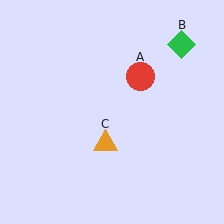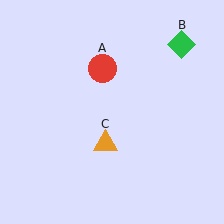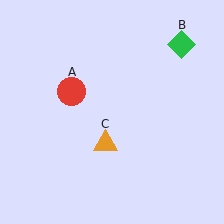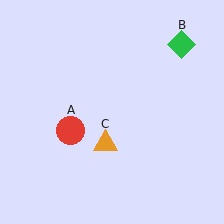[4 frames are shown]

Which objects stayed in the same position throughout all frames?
Green diamond (object B) and orange triangle (object C) remained stationary.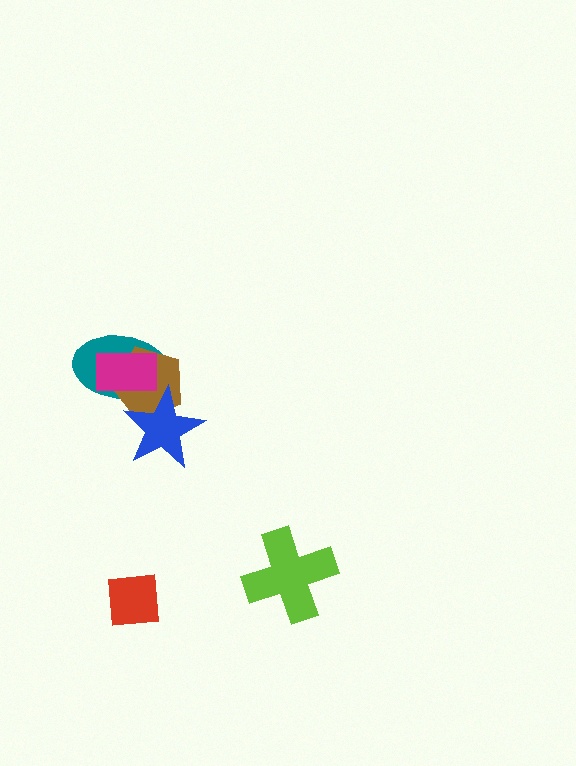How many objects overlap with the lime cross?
0 objects overlap with the lime cross.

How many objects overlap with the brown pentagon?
3 objects overlap with the brown pentagon.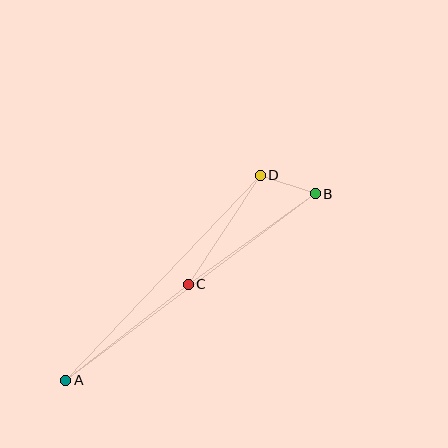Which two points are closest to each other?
Points B and D are closest to each other.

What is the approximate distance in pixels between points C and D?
The distance between C and D is approximately 131 pixels.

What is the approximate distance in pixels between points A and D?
The distance between A and D is approximately 283 pixels.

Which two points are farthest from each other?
Points A and B are farthest from each other.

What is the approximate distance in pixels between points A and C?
The distance between A and C is approximately 156 pixels.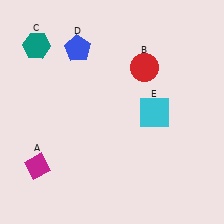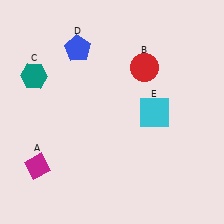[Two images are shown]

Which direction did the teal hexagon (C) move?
The teal hexagon (C) moved down.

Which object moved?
The teal hexagon (C) moved down.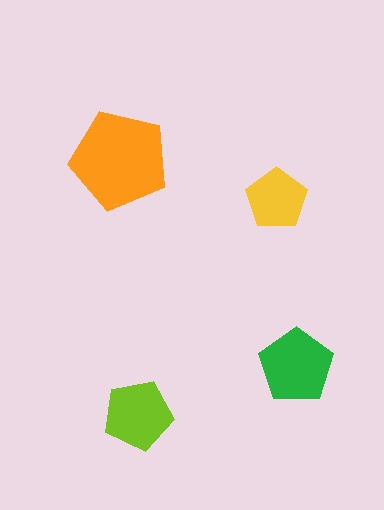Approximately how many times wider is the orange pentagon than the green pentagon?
About 1.5 times wider.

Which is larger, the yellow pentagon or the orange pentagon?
The orange one.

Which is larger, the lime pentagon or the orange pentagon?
The orange one.